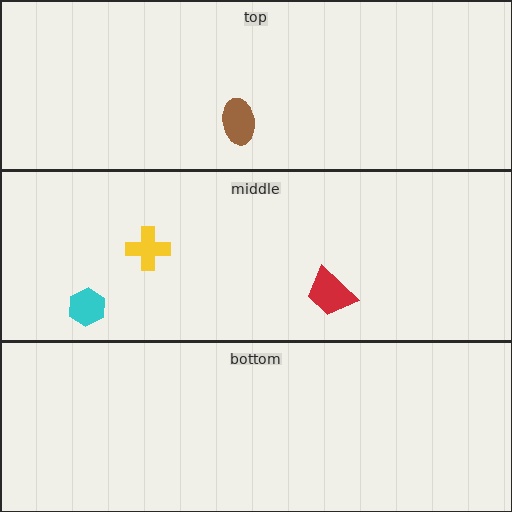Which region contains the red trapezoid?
The middle region.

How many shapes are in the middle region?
3.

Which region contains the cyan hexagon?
The middle region.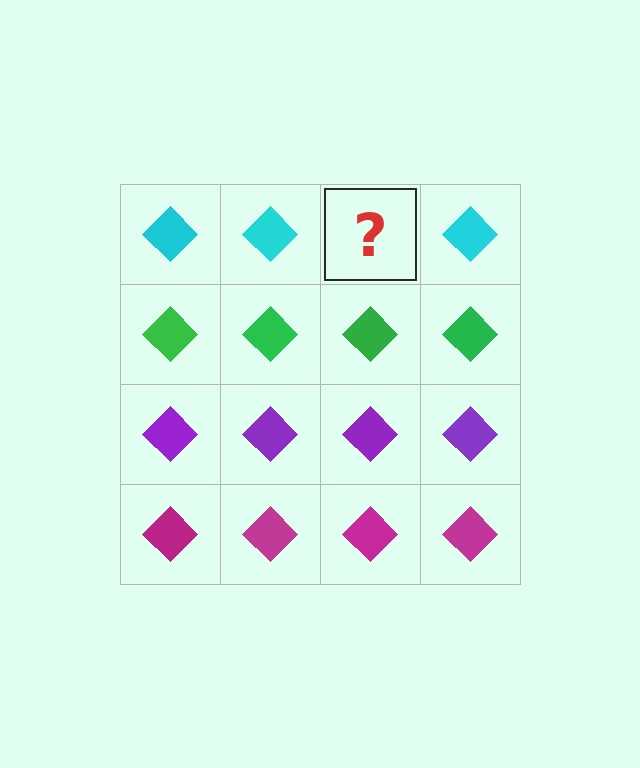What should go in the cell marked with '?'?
The missing cell should contain a cyan diamond.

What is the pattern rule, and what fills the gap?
The rule is that each row has a consistent color. The gap should be filled with a cyan diamond.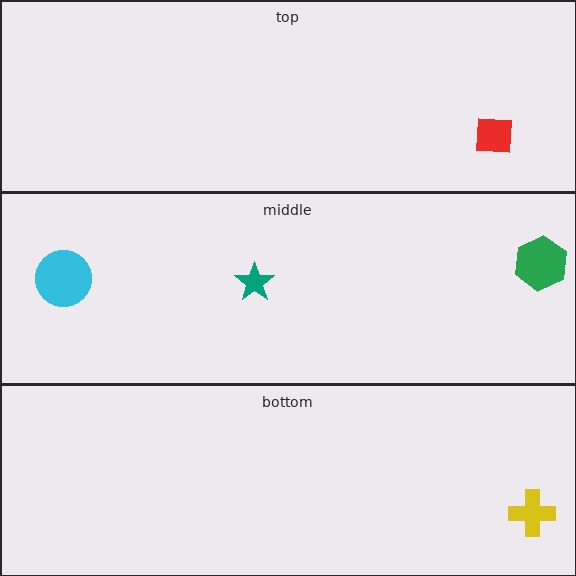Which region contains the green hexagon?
The middle region.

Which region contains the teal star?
The middle region.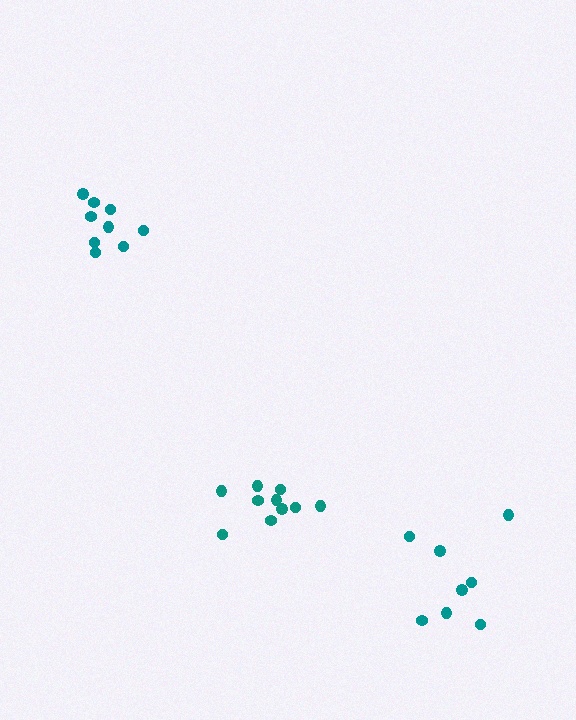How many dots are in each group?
Group 1: 9 dots, Group 2: 8 dots, Group 3: 10 dots (27 total).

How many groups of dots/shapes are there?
There are 3 groups.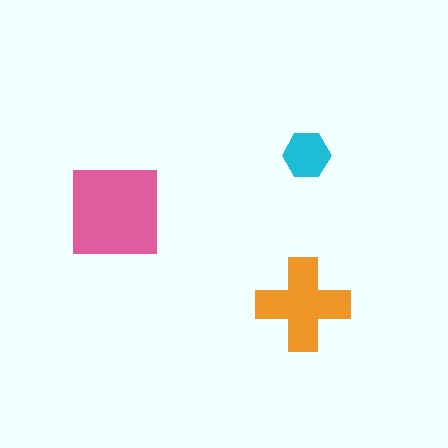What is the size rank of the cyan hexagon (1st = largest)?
3rd.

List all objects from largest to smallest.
The pink square, the orange cross, the cyan hexagon.